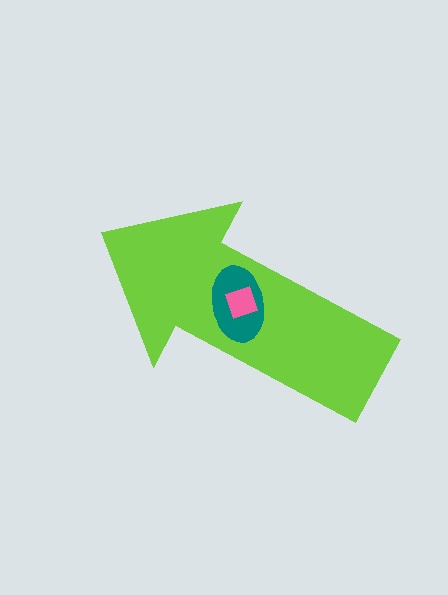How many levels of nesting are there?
3.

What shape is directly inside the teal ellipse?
The pink square.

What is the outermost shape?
The lime arrow.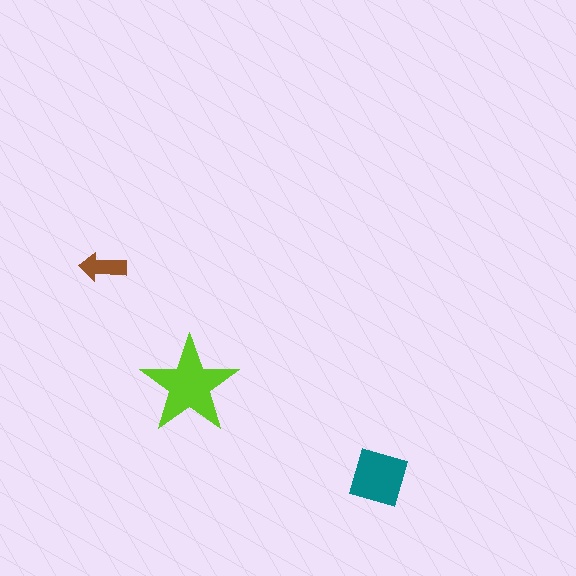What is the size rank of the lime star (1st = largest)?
1st.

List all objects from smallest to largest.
The brown arrow, the teal diamond, the lime star.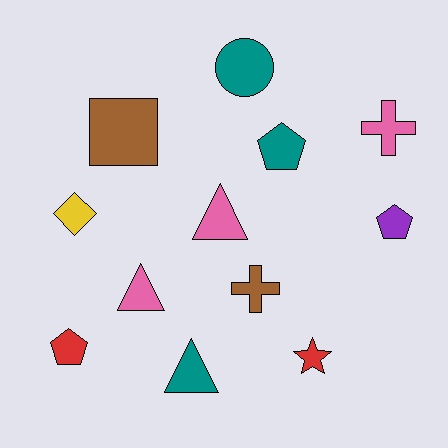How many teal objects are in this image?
There are 3 teal objects.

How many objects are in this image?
There are 12 objects.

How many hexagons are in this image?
There are no hexagons.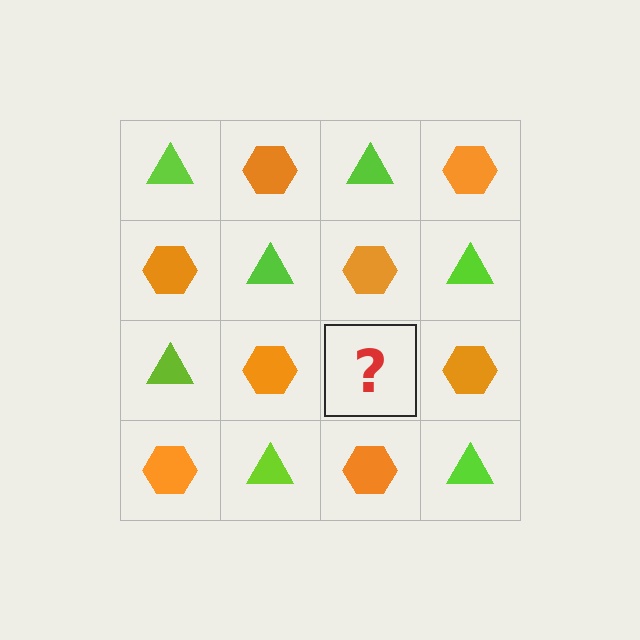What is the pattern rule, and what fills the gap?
The rule is that it alternates lime triangle and orange hexagon in a checkerboard pattern. The gap should be filled with a lime triangle.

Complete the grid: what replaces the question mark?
The question mark should be replaced with a lime triangle.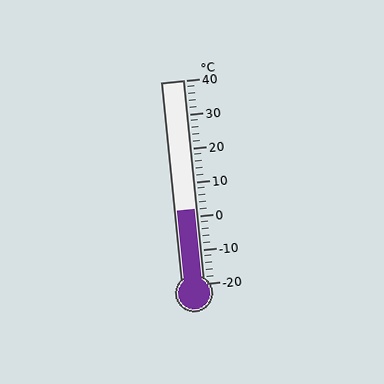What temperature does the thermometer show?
The thermometer shows approximately 2°C.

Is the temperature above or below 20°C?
The temperature is below 20°C.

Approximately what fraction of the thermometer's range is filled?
The thermometer is filled to approximately 35% of its range.